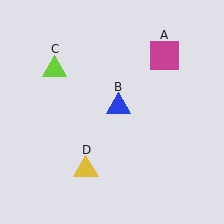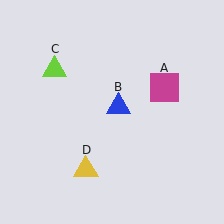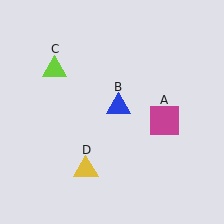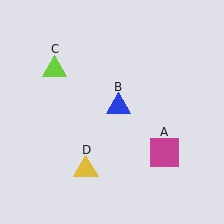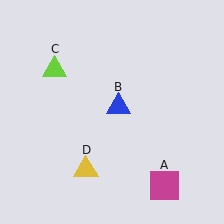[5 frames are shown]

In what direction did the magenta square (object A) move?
The magenta square (object A) moved down.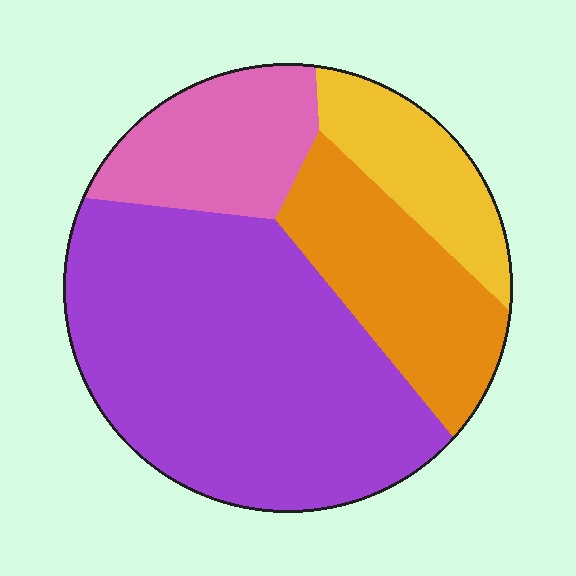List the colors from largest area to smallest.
From largest to smallest: purple, orange, pink, yellow.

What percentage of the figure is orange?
Orange covers around 20% of the figure.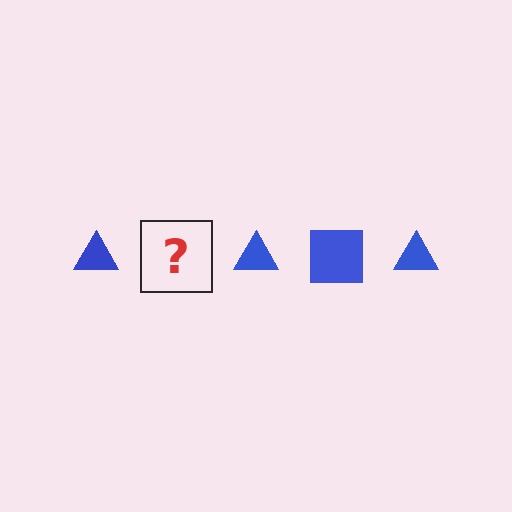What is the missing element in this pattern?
The missing element is a blue square.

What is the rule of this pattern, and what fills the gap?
The rule is that the pattern cycles through triangle, square shapes in blue. The gap should be filled with a blue square.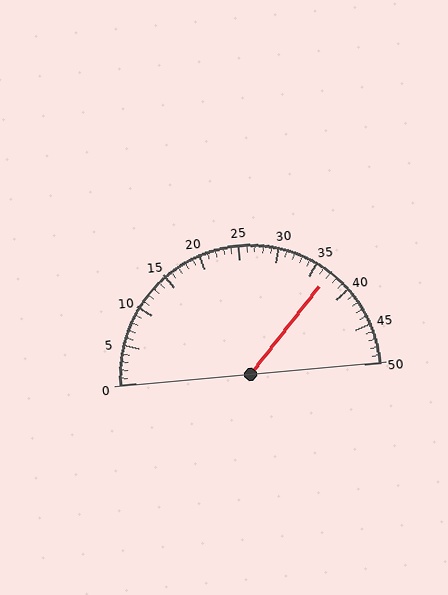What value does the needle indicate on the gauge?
The needle indicates approximately 37.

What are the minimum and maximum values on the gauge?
The gauge ranges from 0 to 50.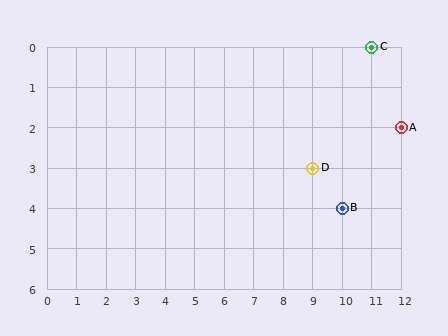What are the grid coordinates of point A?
Point A is at grid coordinates (12, 2).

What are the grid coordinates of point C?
Point C is at grid coordinates (11, 0).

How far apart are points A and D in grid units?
Points A and D are 3 columns and 1 row apart (about 3.2 grid units diagonally).